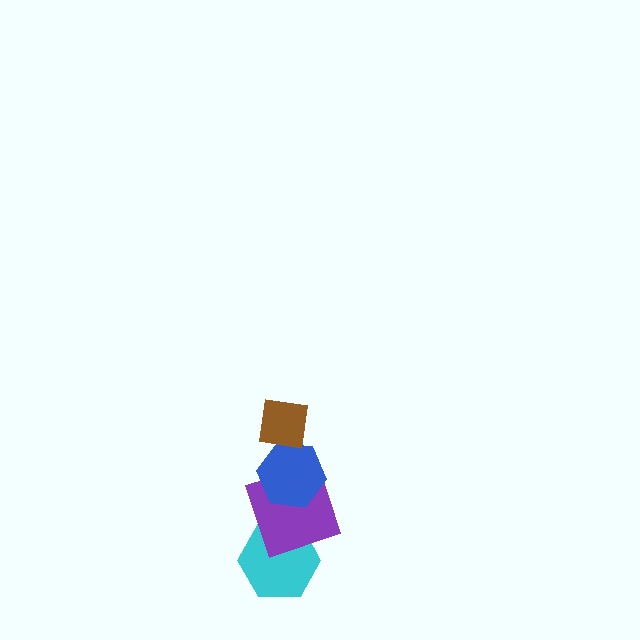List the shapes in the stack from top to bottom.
From top to bottom: the brown square, the blue hexagon, the purple square, the cyan hexagon.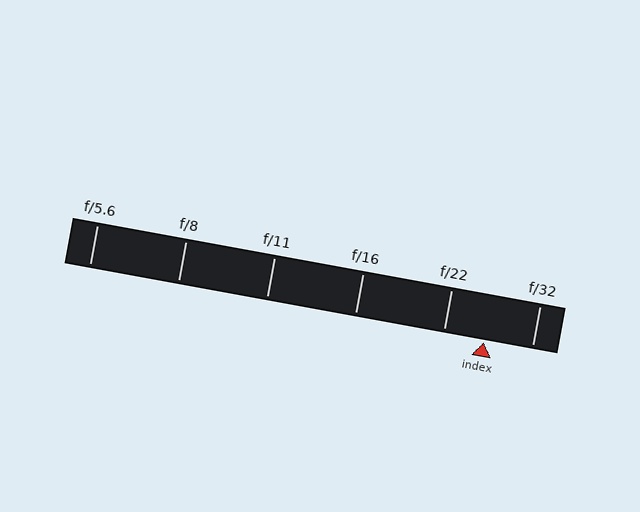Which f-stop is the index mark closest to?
The index mark is closest to f/22.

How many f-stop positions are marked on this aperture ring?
There are 6 f-stop positions marked.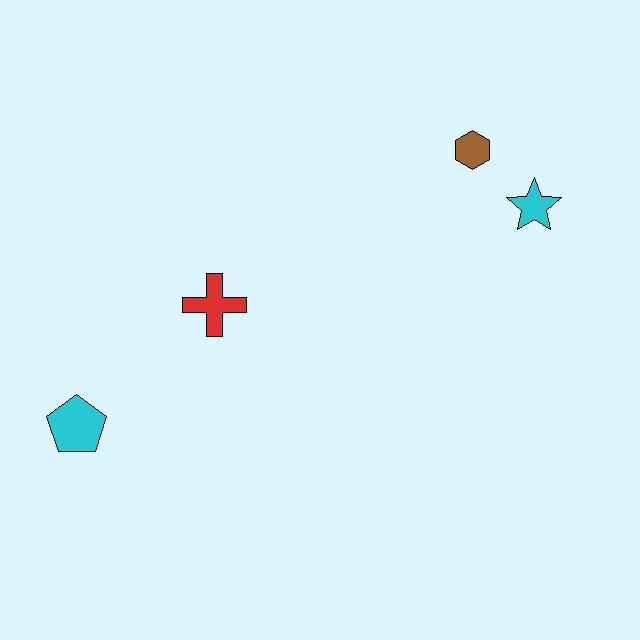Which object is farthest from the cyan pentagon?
The cyan star is farthest from the cyan pentagon.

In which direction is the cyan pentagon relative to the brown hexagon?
The cyan pentagon is to the left of the brown hexagon.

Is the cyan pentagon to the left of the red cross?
Yes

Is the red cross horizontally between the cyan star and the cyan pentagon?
Yes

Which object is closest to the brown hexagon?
The cyan star is closest to the brown hexagon.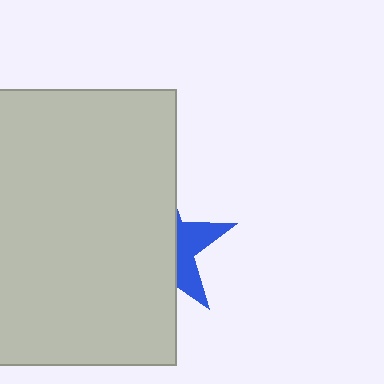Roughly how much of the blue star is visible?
A small part of it is visible (roughly 32%).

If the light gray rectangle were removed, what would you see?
You would see the complete blue star.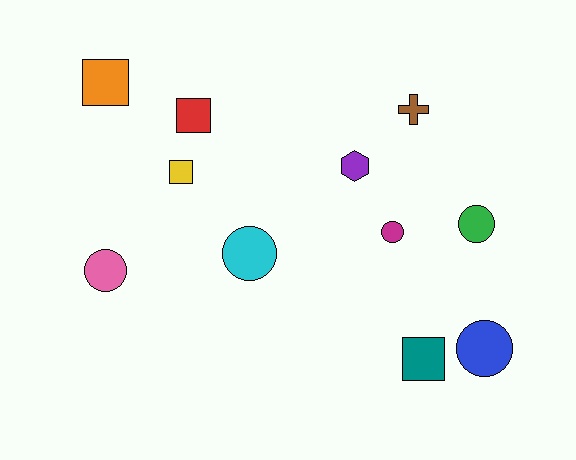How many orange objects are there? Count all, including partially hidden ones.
There is 1 orange object.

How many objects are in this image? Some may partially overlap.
There are 11 objects.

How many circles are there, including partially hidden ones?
There are 5 circles.